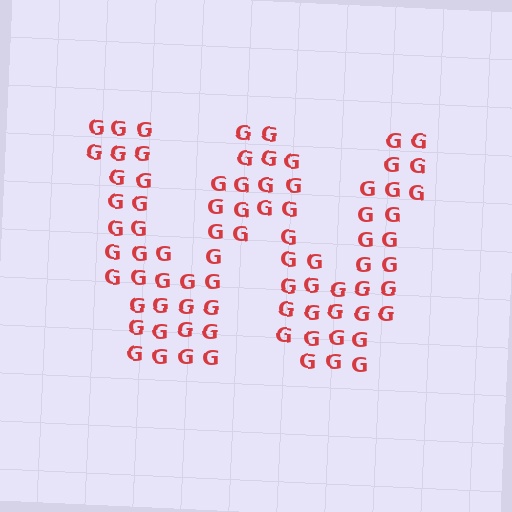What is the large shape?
The large shape is the letter W.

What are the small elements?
The small elements are letter G's.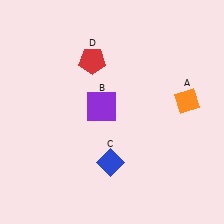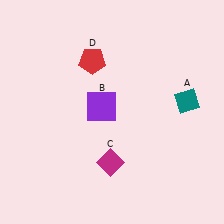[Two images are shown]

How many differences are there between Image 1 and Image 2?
There are 2 differences between the two images.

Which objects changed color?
A changed from orange to teal. C changed from blue to magenta.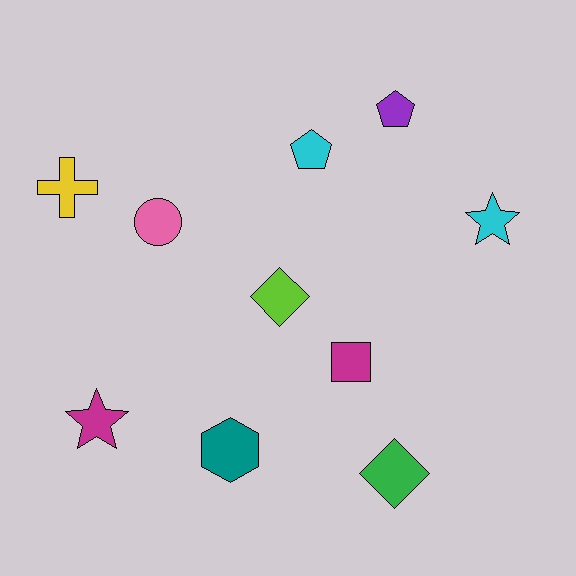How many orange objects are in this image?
There are no orange objects.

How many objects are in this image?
There are 10 objects.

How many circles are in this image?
There is 1 circle.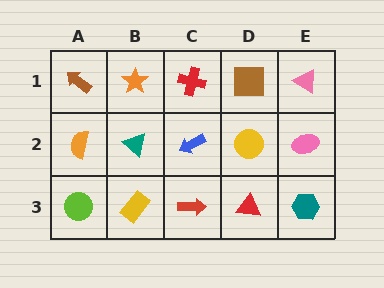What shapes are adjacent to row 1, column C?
A blue arrow (row 2, column C), an orange star (row 1, column B), a brown square (row 1, column D).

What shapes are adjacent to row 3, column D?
A yellow circle (row 2, column D), a red arrow (row 3, column C), a teal hexagon (row 3, column E).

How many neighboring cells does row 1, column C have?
3.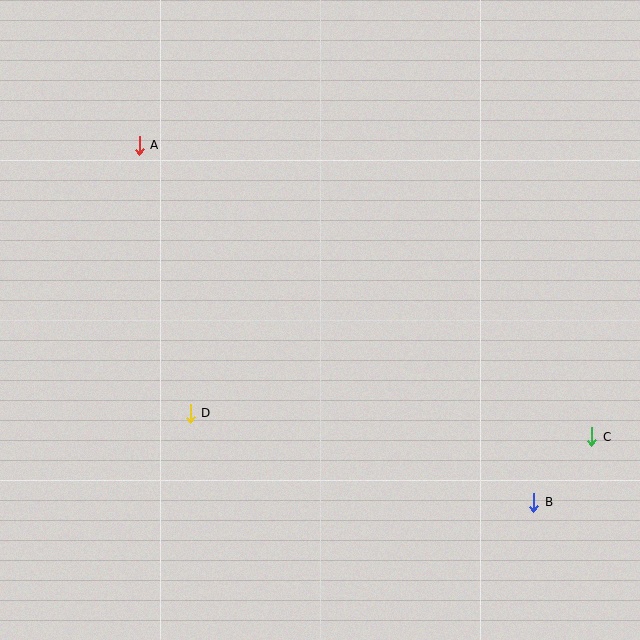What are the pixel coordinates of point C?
Point C is at (592, 437).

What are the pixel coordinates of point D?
Point D is at (190, 413).